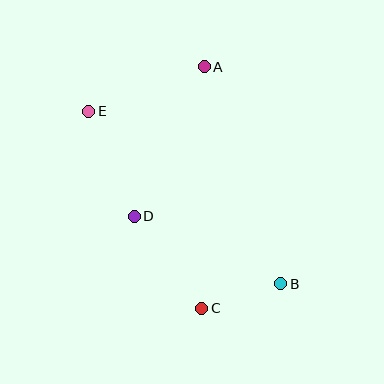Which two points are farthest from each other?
Points B and E are farthest from each other.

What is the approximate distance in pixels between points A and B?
The distance between A and B is approximately 230 pixels.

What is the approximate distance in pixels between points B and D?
The distance between B and D is approximately 161 pixels.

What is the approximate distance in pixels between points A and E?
The distance between A and E is approximately 124 pixels.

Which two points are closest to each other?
Points B and C are closest to each other.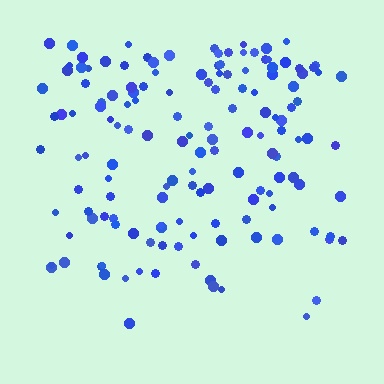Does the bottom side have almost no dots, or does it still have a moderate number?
Still a moderate number, just noticeably fewer than the top.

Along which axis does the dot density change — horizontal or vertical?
Vertical.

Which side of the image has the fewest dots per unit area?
The bottom.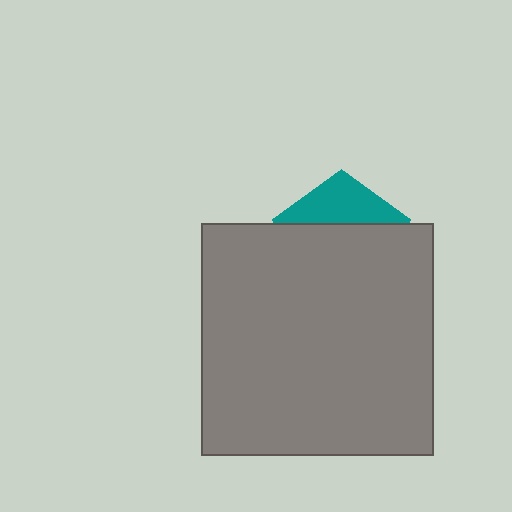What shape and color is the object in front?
The object in front is a gray square.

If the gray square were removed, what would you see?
You would see the complete teal pentagon.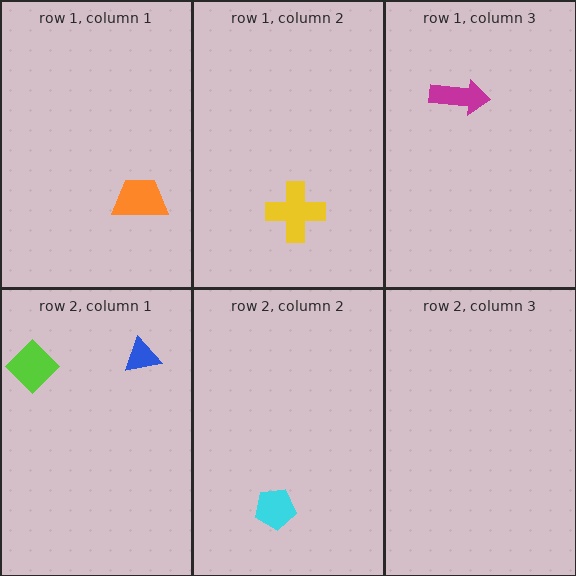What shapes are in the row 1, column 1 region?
The orange trapezoid.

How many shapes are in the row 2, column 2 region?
1.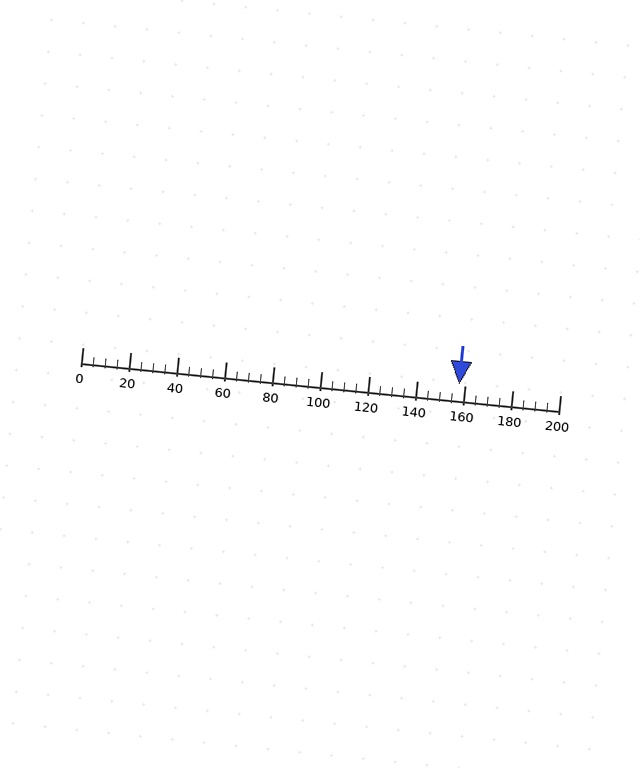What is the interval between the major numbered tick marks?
The major tick marks are spaced 20 units apart.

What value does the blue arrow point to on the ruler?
The blue arrow points to approximately 158.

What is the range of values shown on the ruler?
The ruler shows values from 0 to 200.